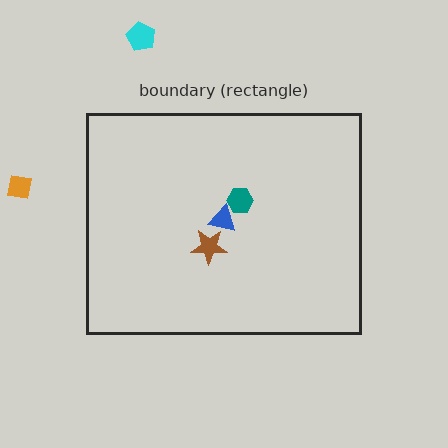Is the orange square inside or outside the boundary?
Outside.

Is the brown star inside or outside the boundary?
Inside.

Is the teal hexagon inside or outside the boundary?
Inside.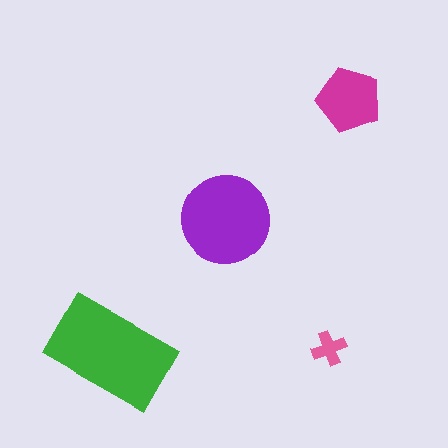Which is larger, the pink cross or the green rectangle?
The green rectangle.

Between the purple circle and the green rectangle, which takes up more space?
The green rectangle.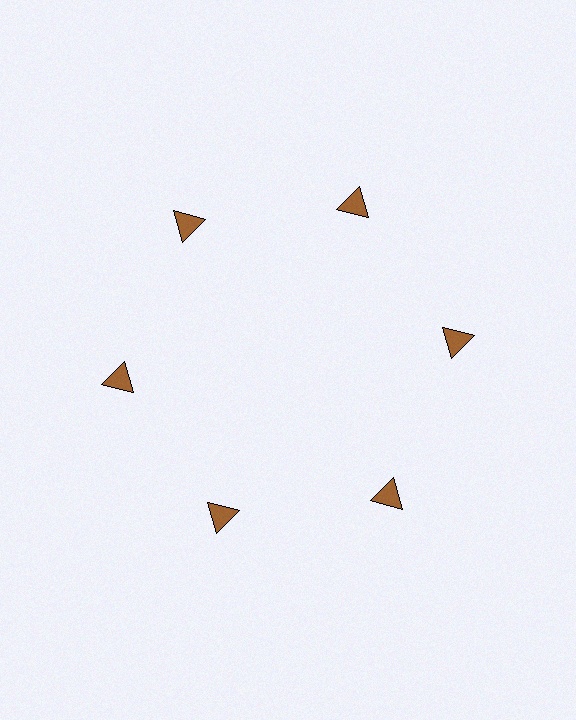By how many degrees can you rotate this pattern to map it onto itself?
The pattern maps onto itself every 60 degrees of rotation.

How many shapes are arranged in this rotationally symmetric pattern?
There are 6 shapes, arranged in 6 groups of 1.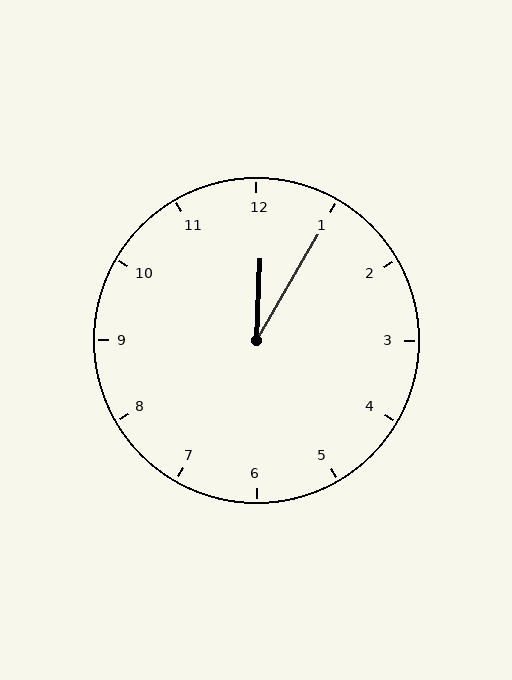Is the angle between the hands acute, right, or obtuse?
It is acute.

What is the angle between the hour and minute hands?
Approximately 28 degrees.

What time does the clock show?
12:05.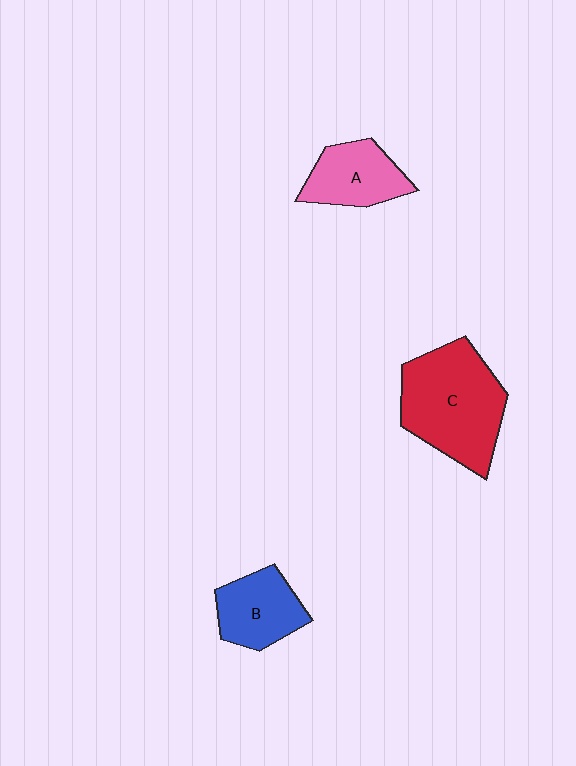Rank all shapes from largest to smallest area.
From largest to smallest: C (red), B (blue), A (pink).